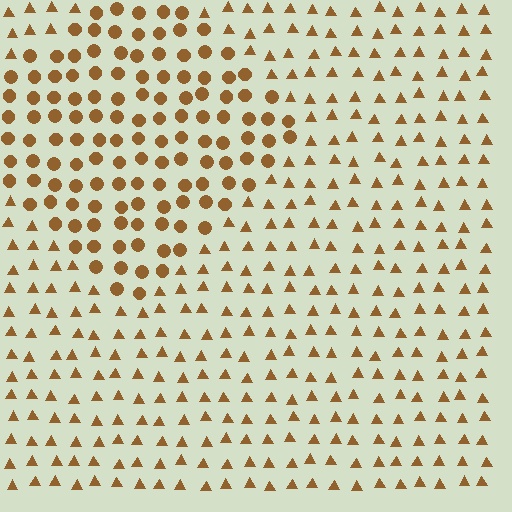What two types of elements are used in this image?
The image uses circles inside the diamond region and triangles outside it.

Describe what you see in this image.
The image is filled with small brown elements arranged in a uniform grid. A diamond-shaped region contains circles, while the surrounding area contains triangles. The boundary is defined purely by the change in element shape.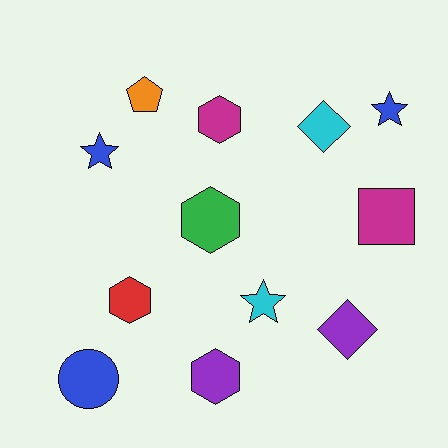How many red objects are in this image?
There is 1 red object.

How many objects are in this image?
There are 12 objects.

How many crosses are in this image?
There are no crosses.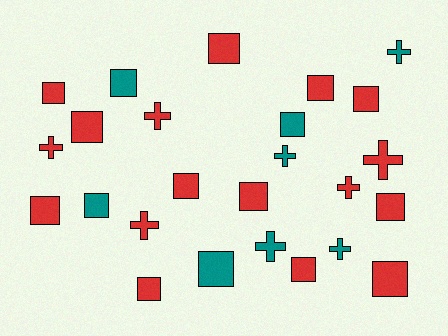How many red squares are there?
There are 12 red squares.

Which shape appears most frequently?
Square, with 16 objects.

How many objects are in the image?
There are 25 objects.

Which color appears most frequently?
Red, with 17 objects.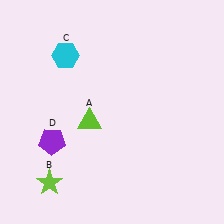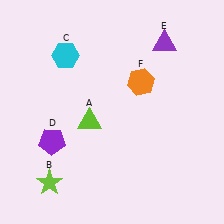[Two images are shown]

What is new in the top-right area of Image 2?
An orange hexagon (F) was added in the top-right area of Image 2.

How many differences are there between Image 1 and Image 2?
There are 2 differences between the two images.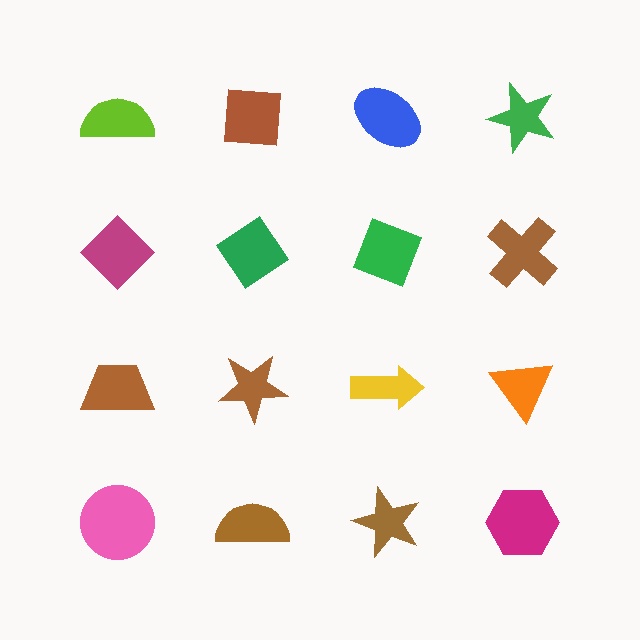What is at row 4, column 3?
A brown star.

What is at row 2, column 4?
A brown cross.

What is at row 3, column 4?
An orange triangle.